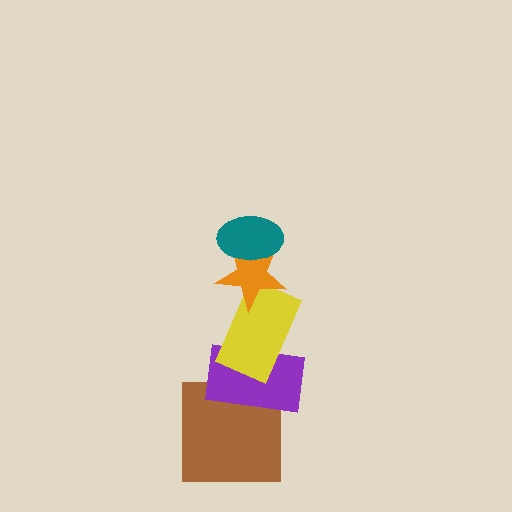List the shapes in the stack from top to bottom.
From top to bottom: the teal ellipse, the orange star, the yellow rectangle, the purple rectangle, the brown square.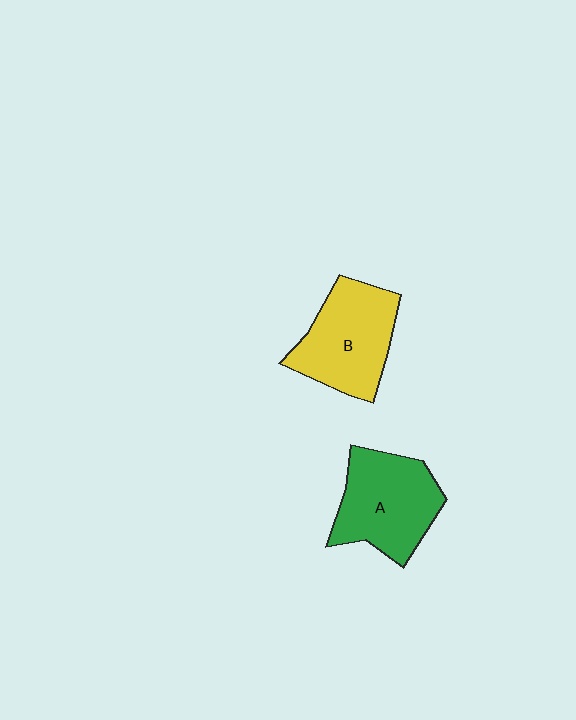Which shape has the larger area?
Shape A (green).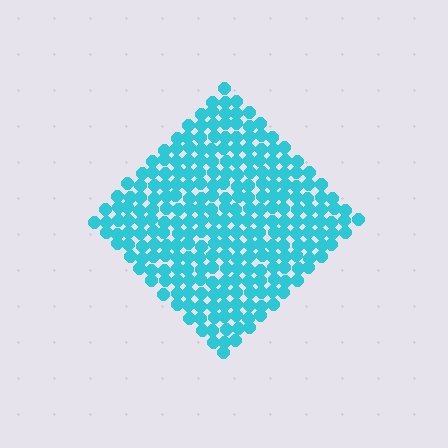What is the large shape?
The large shape is a diamond.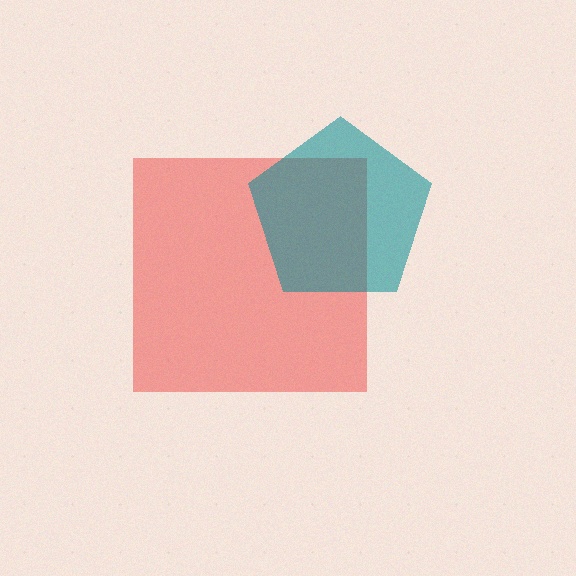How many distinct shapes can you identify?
There are 2 distinct shapes: a red square, a teal pentagon.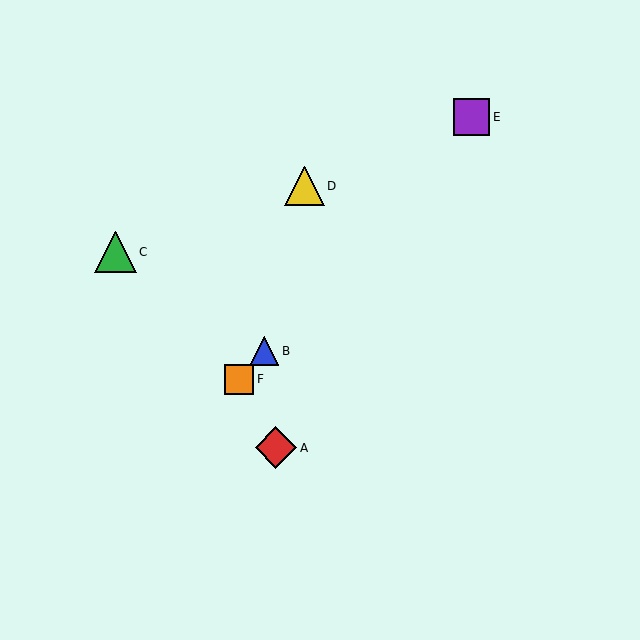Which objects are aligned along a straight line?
Objects B, E, F are aligned along a straight line.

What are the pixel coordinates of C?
Object C is at (116, 252).